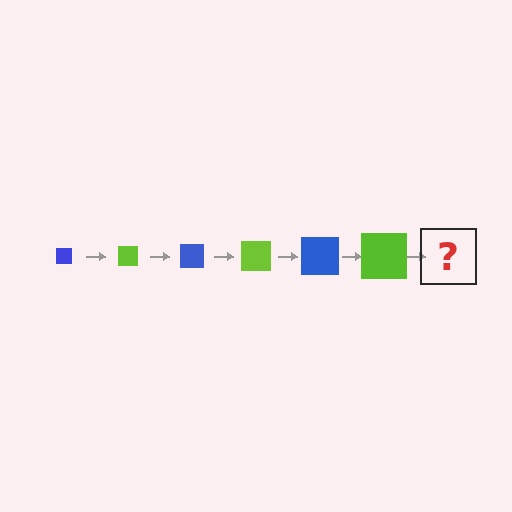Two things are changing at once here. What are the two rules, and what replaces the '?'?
The two rules are that the square grows larger each step and the color cycles through blue and lime. The '?' should be a blue square, larger than the previous one.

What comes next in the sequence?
The next element should be a blue square, larger than the previous one.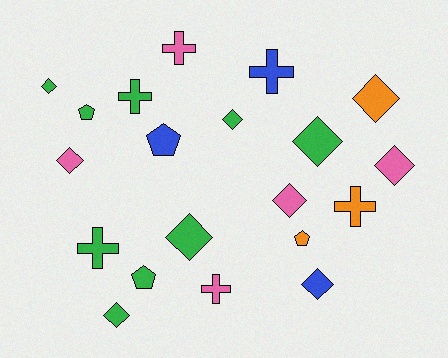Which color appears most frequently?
Green, with 9 objects.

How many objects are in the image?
There are 20 objects.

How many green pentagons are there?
There are 2 green pentagons.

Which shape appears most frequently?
Diamond, with 10 objects.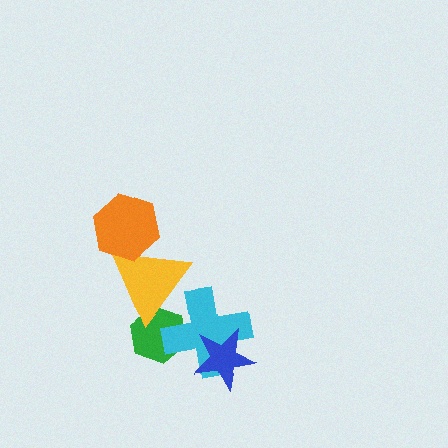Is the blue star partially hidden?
No, no other shape covers it.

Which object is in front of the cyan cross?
The blue star is in front of the cyan cross.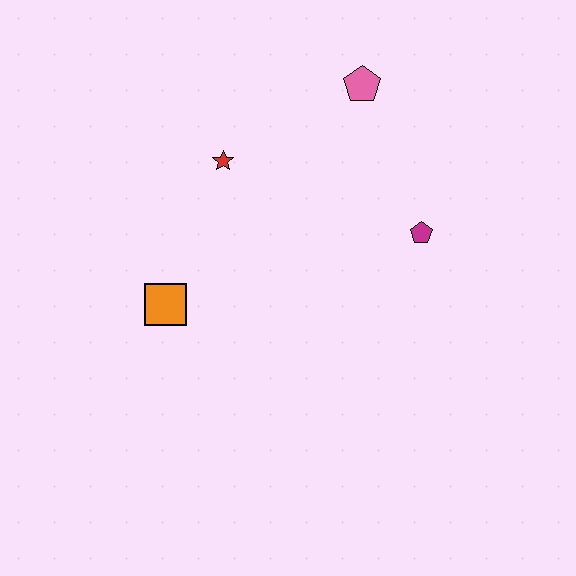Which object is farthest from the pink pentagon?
The orange square is farthest from the pink pentagon.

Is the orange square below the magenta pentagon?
Yes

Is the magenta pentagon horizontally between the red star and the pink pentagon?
No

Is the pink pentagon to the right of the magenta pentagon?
No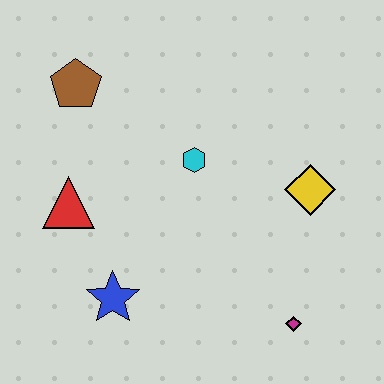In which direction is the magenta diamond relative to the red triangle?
The magenta diamond is to the right of the red triangle.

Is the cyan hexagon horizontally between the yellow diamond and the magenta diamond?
No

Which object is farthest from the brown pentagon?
The magenta diamond is farthest from the brown pentagon.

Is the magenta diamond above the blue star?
No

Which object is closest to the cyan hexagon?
The yellow diamond is closest to the cyan hexagon.